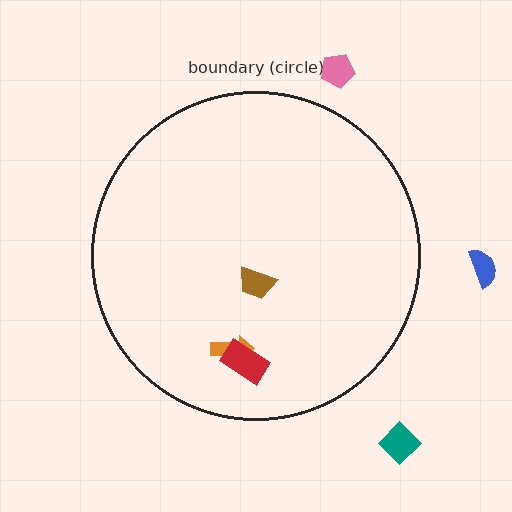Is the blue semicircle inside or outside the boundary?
Outside.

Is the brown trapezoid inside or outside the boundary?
Inside.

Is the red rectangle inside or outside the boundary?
Inside.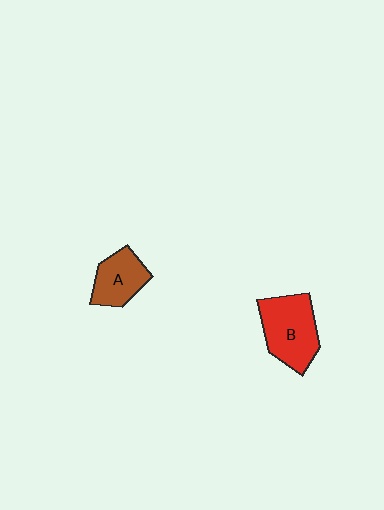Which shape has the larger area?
Shape B (red).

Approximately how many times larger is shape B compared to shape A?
Approximately 1.5 times.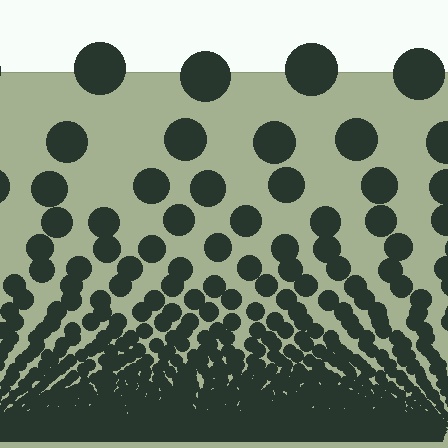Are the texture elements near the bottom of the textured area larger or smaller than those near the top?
Smaller. The gradient is inverted — elements near the bottom are smaller and denser.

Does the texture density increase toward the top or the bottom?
Density increases toward the bottom.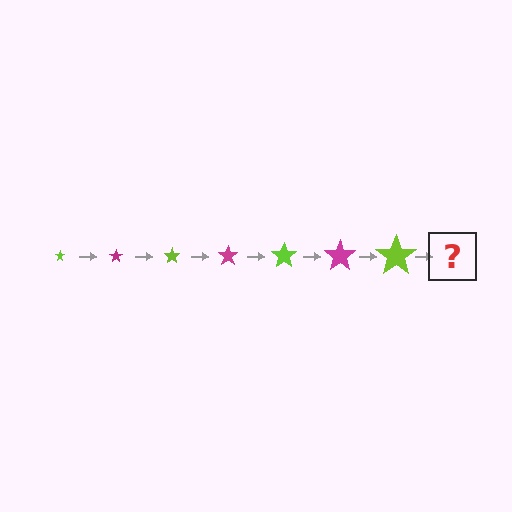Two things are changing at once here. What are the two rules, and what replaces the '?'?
The two rules are that the star grows larger each step and the color cycles through lime and magenta. The '?' should be a magenta star, larger than the previous one.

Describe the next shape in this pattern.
It should be a magenta star, larger than the previous one.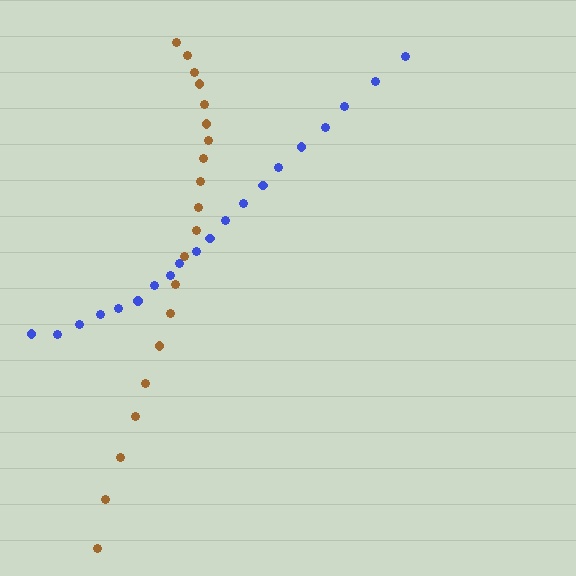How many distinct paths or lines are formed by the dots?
There are 2 distinct paths.